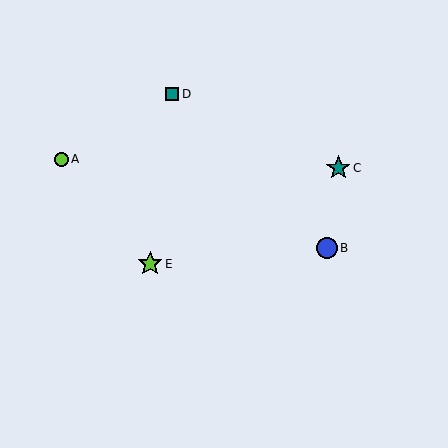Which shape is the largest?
The lime star (labeled E) is the largest.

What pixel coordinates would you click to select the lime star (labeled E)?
Click at (150, 264) to select the lime star E.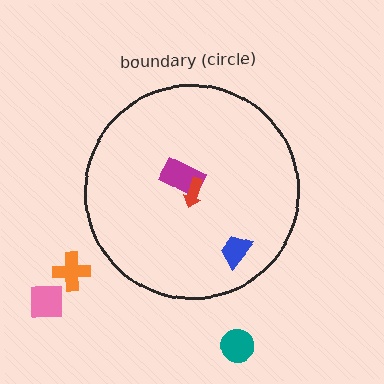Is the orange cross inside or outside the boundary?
Outside.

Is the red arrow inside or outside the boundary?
Inside.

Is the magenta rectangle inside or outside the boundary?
Inside.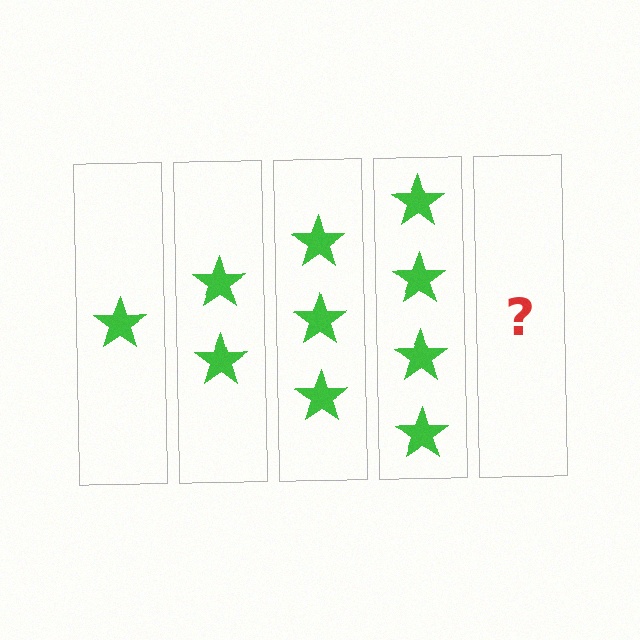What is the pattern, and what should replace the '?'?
The pattern is that each step adds one more star. The '?' should be 5 stars.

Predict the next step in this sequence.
The next step is 5 stars.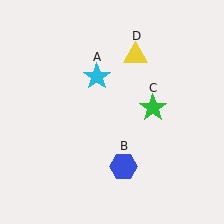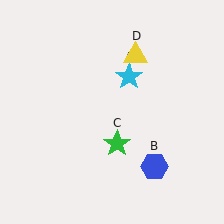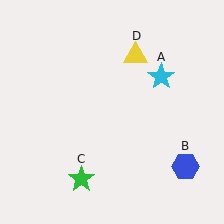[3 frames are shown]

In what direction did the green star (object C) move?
The green star (object C) moved down and to the left.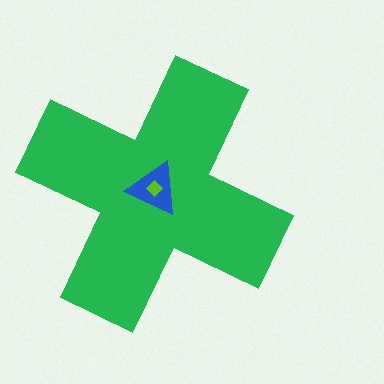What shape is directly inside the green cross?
The blue triangle.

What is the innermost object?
The lime diamond.